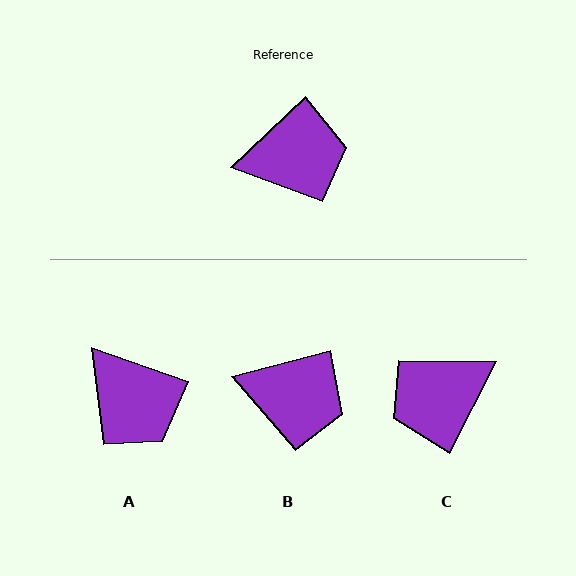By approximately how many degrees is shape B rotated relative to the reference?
Approximately 29 degrees clockwise.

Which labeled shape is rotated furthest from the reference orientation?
C, about 161 degrees away.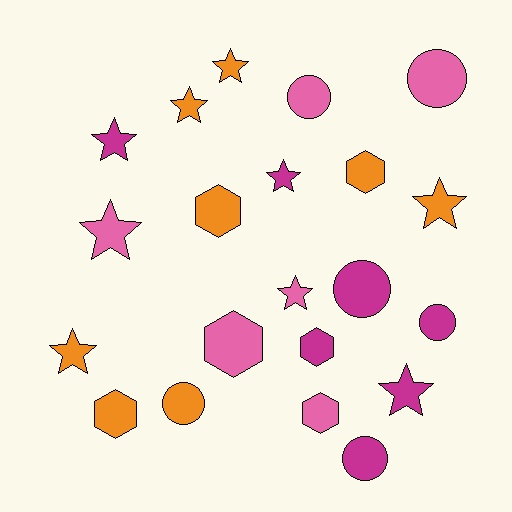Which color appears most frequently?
Orange, with 8 objects.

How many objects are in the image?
There are 21 objects.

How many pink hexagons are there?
There are 2 pink hexagons.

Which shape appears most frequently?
Star, with 9 objects.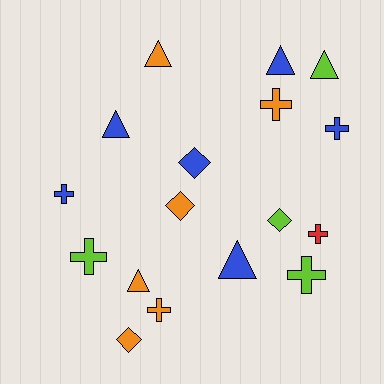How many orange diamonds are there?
There are 2 orange diamonds.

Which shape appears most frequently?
Cross, with 7 objects.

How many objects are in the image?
There are 17 objects.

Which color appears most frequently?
Blue, with 6 objects.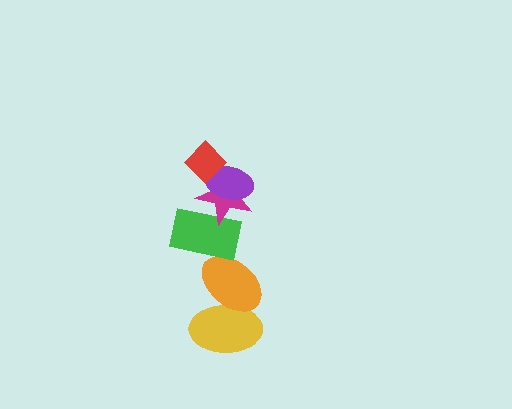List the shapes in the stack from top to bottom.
From top to bottom: the red diamond, the purple ellipse, the magenta star, the green rectangle, the orange ellipse, the yellow ellipse.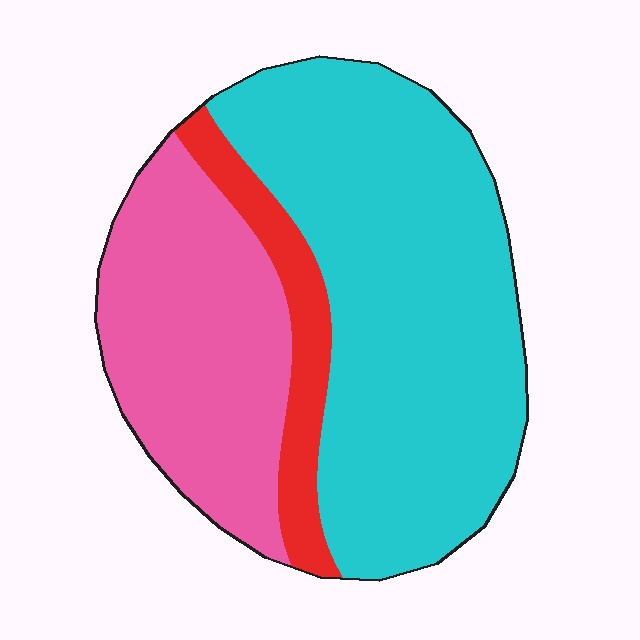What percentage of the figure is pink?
Pink takes up about one third (1/3) of the figure.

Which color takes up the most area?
Cyan, at roughly 55%.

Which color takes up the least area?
Red, at roughly 10%.